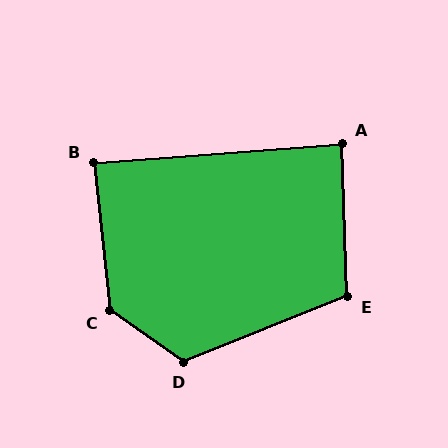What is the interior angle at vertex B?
Approximately 89 degrees (approximately right).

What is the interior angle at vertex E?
Approximately 110 degrees (obtuse).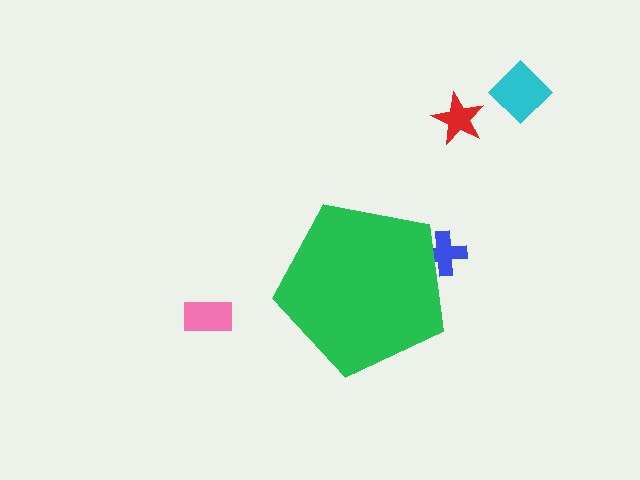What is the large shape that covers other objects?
A green pentagon.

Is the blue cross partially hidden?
Yes, the blue cross is partially hidden behind the green pentagon.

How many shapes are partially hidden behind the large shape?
1 shape is partially hidden.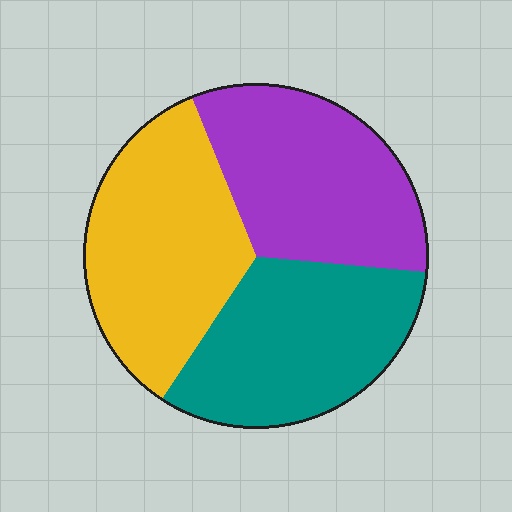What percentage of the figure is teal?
Teal takes up about one third (1/3) of the figure.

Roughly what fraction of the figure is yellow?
Yellow covers 35% of the figure.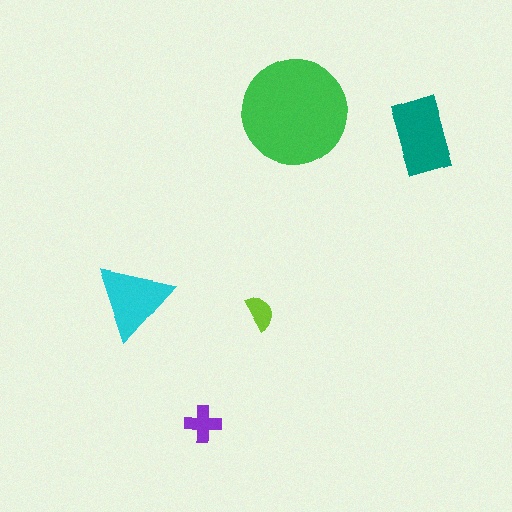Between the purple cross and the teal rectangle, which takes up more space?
The teal rectangle.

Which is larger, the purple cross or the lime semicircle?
The purple cross.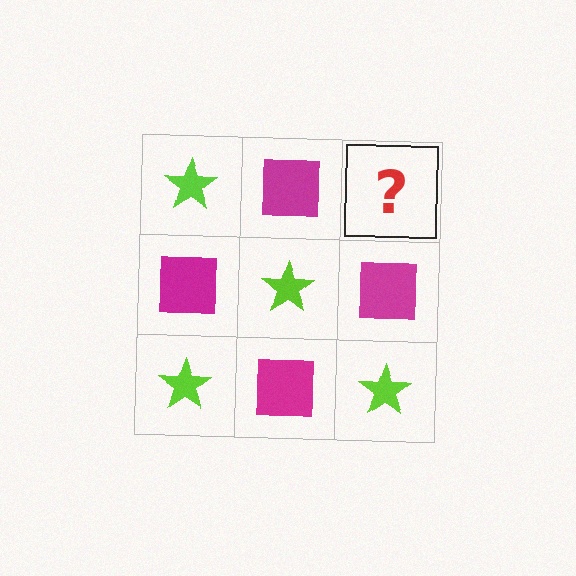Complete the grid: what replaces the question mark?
The question mark should be replaced with a lime star.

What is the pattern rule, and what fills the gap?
The rule is that it alternates lime star and magenta square in a checkerboard pattern. The gap should be filled with a lime star.